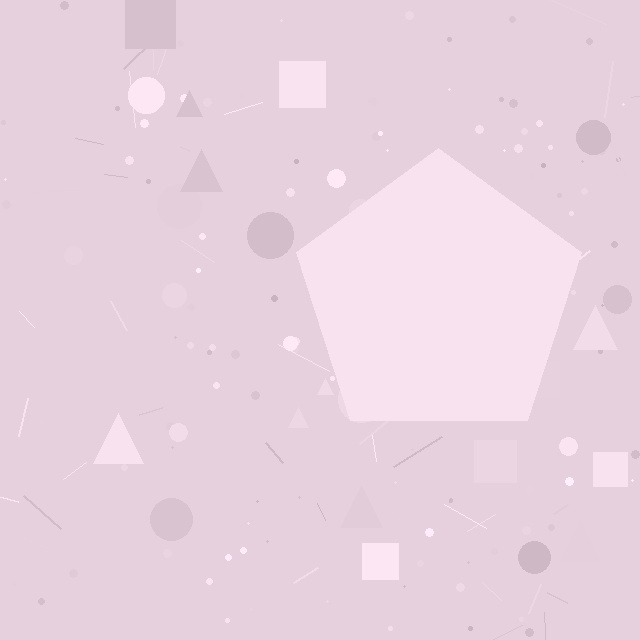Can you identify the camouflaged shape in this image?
The camouflaged shape is a pentagon.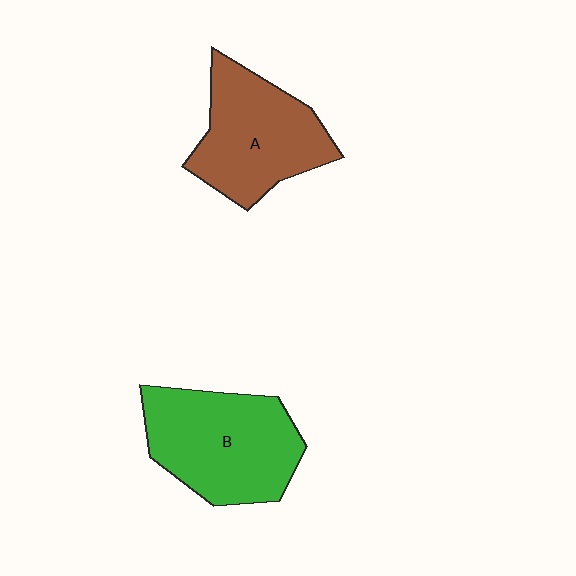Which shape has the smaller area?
Shape A (brown).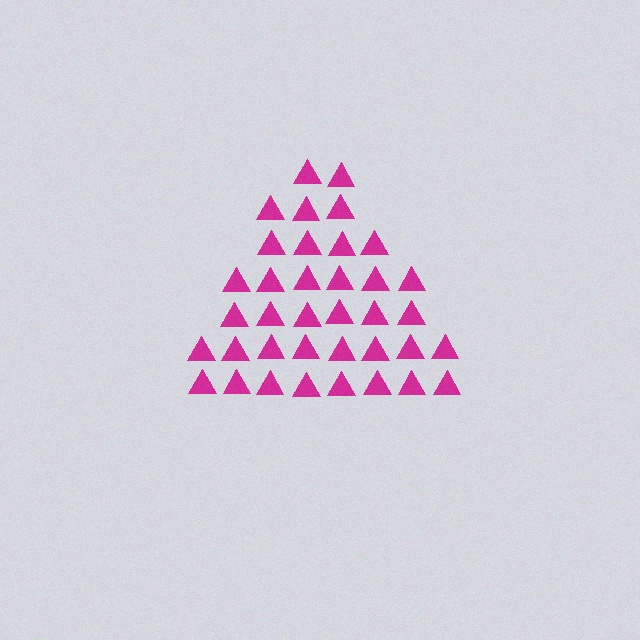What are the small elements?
The small elements are triangles.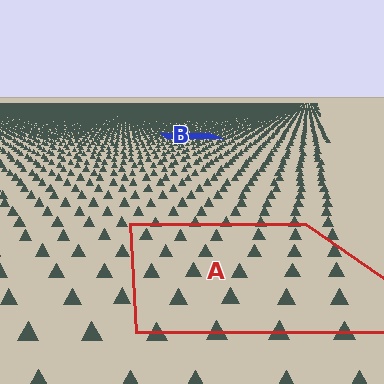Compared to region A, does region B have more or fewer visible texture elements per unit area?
Region B has more texture elements per unit area — they are packed more densely because it is farther away.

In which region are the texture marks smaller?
The texture marks are smaller in region B, because it is farther away.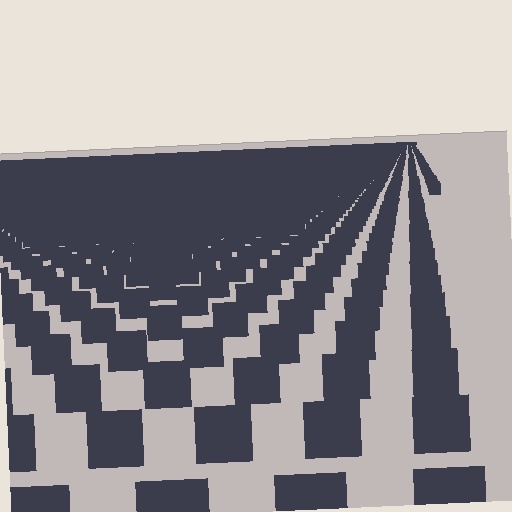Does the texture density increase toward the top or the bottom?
Density increases toward the top.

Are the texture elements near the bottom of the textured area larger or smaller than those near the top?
Larger. Near the bottom, elements are closer to the viewer and appear at a bigger on-screen size.